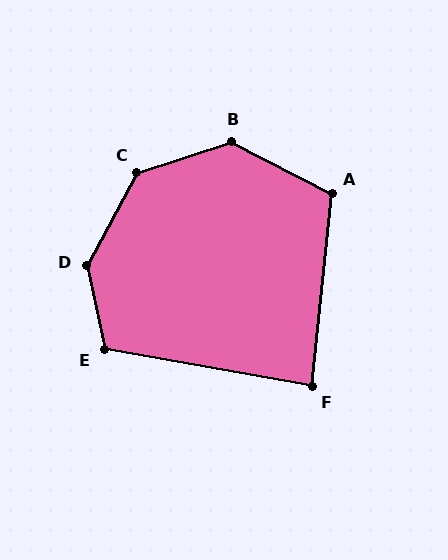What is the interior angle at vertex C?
Approximately 136 degrees (obtuse).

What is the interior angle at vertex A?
Approximately 112 degrees (obtuse).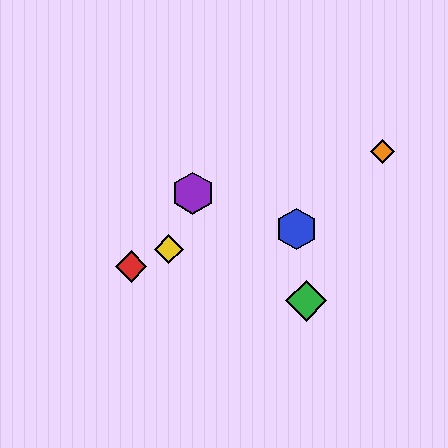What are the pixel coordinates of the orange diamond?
The orange diamond is at (382, 151).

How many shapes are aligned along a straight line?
3 shapes (the red diamond, the yellow diamond, the orange diamond) are aligned along a straight line.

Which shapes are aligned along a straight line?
The red diamond, the yellow diamond, the orange diamond are aligned along a straight line.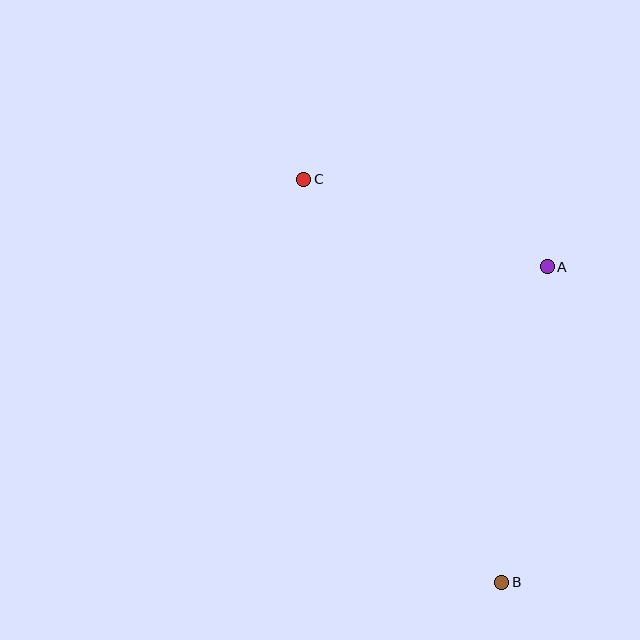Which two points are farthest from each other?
Points B and C are farthest from each other.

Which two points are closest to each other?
Points A and C are closest to each other.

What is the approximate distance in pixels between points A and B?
The distance between A and B is approximately 319 pixels.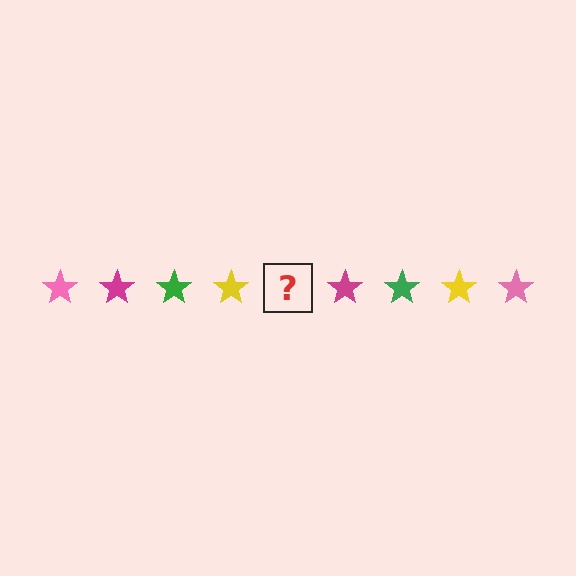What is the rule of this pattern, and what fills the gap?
The rule is that the pattern cycles through pink, magenta, green, yellow stars. The gap should be filled with a pink star.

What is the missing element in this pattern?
The missing element is a pink star.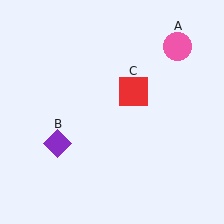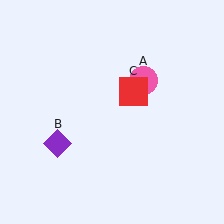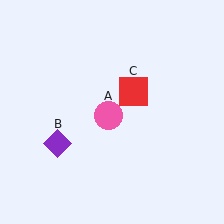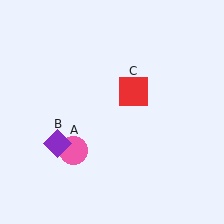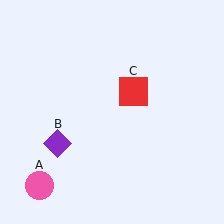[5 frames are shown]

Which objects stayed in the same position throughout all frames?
Purple diamond (object B) and red square (object C) remained stationary.